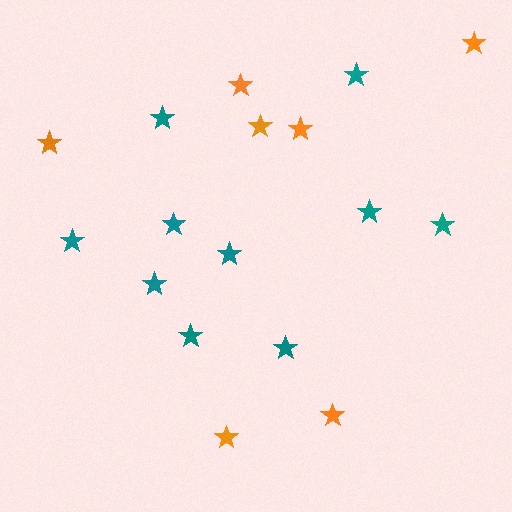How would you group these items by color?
There are 2 groups: one group of teal stars (10) and one group of orange stars (7).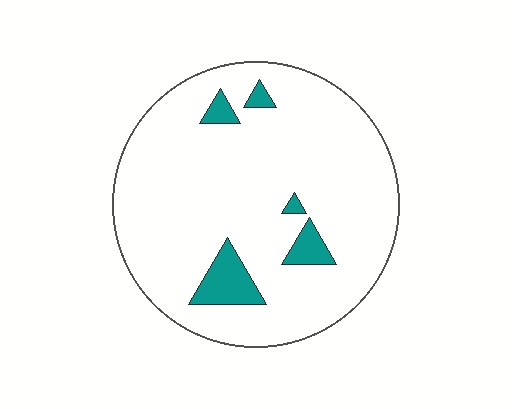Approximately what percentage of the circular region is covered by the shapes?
Approximately 10%.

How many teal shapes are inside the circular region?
5.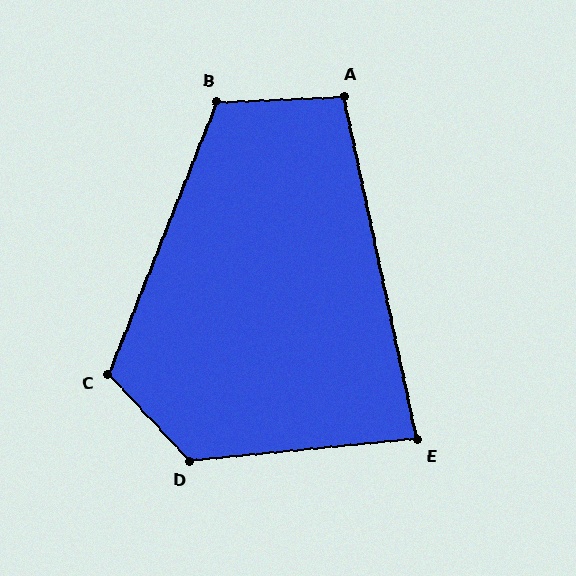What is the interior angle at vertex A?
Approximately 100 degrees (obtuse).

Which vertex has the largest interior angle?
D, at approximately 128 degrees.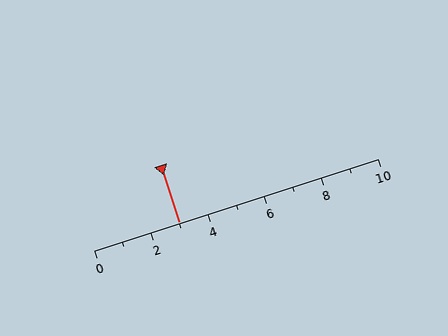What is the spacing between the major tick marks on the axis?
The major ticks are spaced 2 apart.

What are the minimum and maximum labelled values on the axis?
The axis runs from 0 to 10.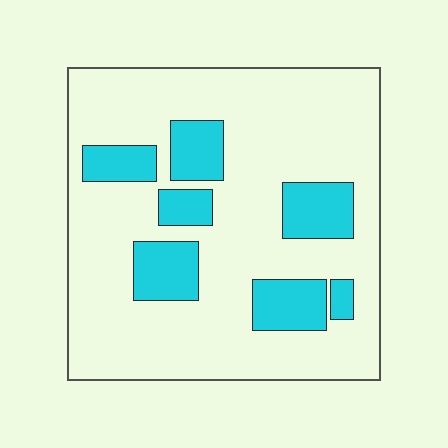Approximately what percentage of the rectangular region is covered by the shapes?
Approximately 20%.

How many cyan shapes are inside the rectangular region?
7.